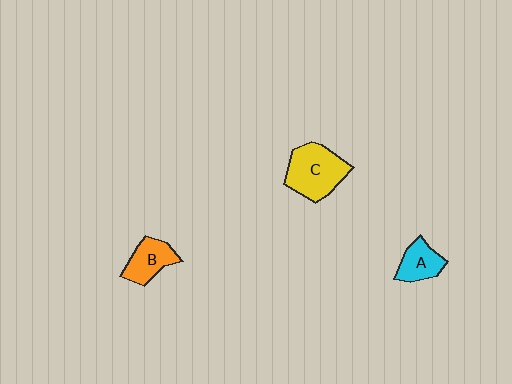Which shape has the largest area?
Shape C (yellow).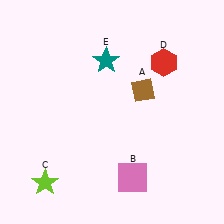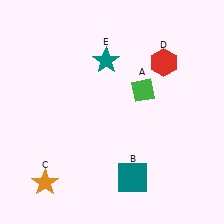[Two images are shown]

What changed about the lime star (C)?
In Image 1, C is lime. In Image 2, it changed to orange.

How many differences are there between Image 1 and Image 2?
There are 3 differences between the two images.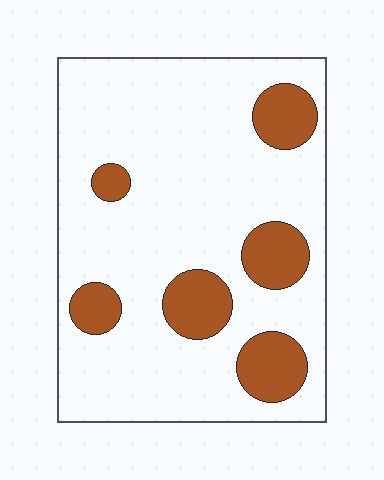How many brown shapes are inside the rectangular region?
6.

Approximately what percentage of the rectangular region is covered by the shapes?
Approximately 20%.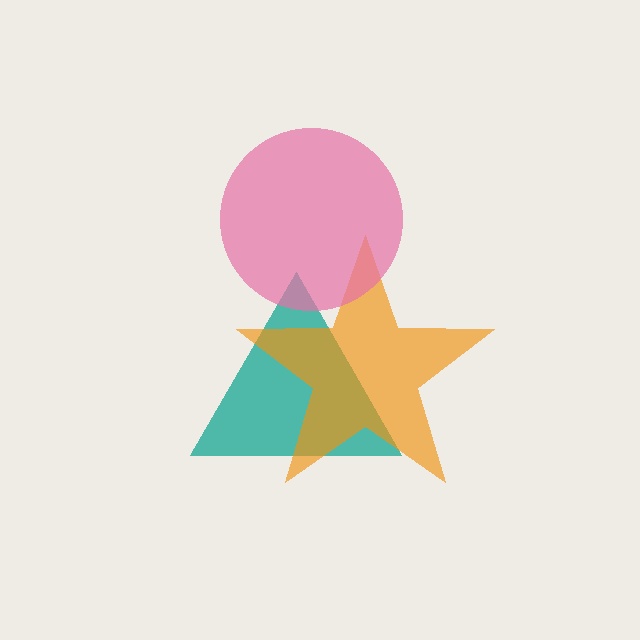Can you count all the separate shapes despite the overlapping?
Yes, there are 3 separate shapes.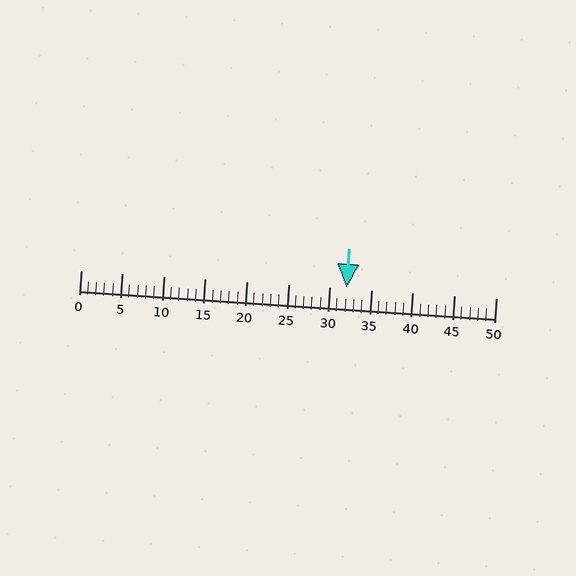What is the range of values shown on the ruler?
The ruler shows values from 0 to 50.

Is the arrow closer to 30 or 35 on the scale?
The arrow is closer to 30.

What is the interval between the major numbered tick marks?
The major tick marks are spaced 5 units apart.